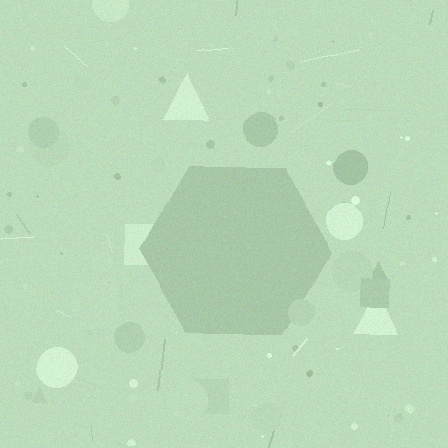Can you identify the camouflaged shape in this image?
The camouflaged shape is a hexagon.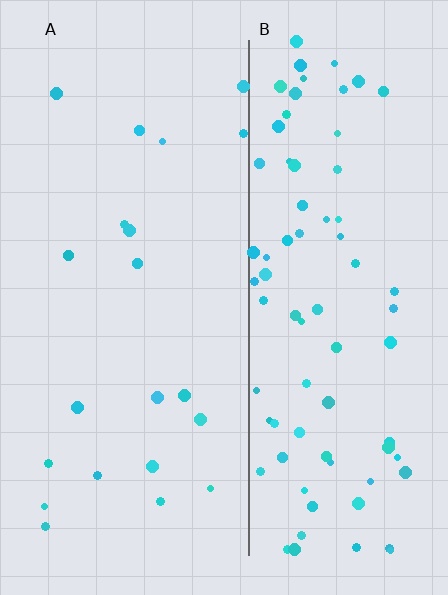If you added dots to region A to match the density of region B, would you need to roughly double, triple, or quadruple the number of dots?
Approximately quadruple.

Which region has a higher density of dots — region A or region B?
B (the right).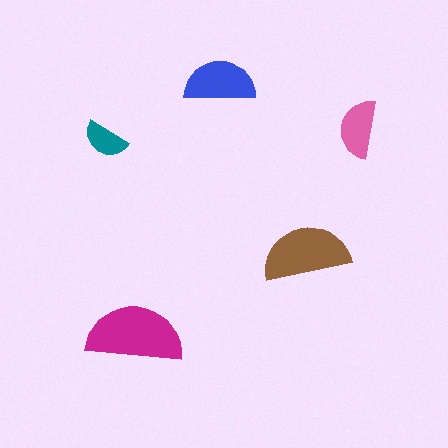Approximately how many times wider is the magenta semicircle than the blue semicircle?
About 1.5 times wider.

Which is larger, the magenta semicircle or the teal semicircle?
The magenta one.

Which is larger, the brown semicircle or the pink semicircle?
The brown one.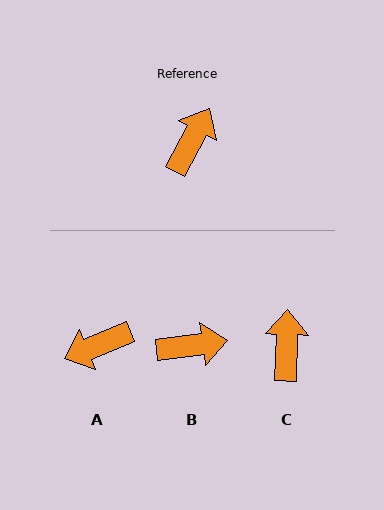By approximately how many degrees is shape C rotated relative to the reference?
Approximately 27 degrees counter-clockwise.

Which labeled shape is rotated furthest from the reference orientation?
A, about 141 degrees away.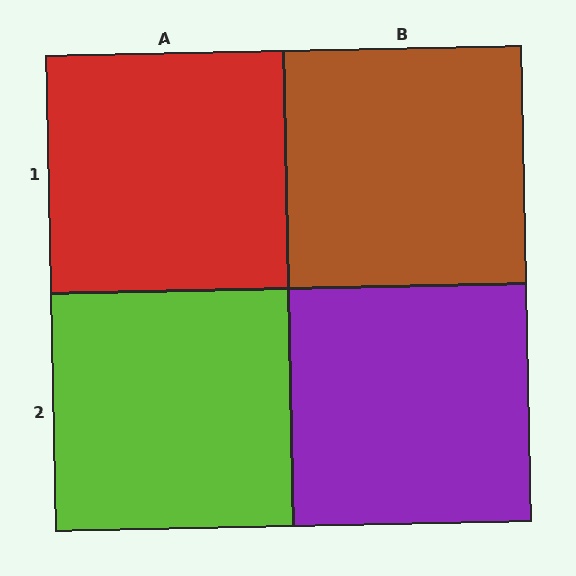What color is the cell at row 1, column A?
Red.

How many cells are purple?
1 cell is purple.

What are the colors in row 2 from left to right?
Lime, purple.